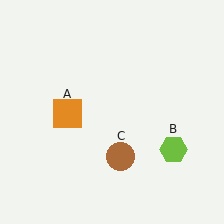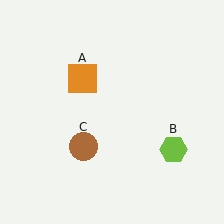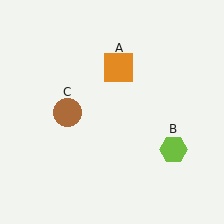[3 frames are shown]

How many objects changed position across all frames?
2 objects changed position: orange square (object A), brown circle (object C).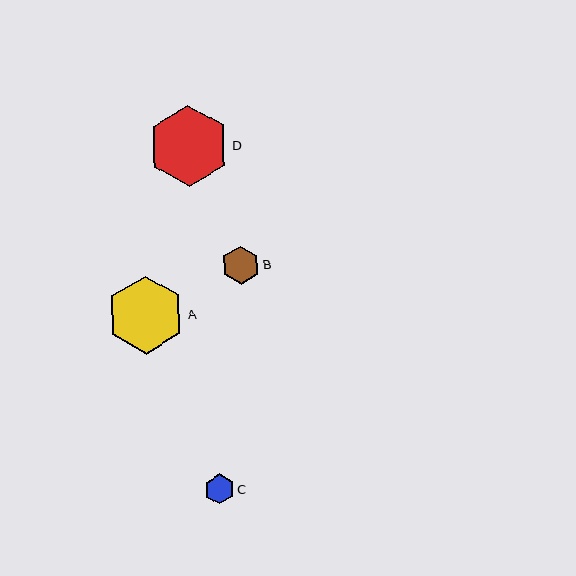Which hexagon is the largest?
Hexagon D is the largest with a size of approximately 81 pixels.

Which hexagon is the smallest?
Hexagon C is the smallest with a size of approximately 30 pixels.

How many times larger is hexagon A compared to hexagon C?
Hexagon A is approximately 2.6 times the size of hexagon C.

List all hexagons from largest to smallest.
From largest to smallest: D, A, B, C.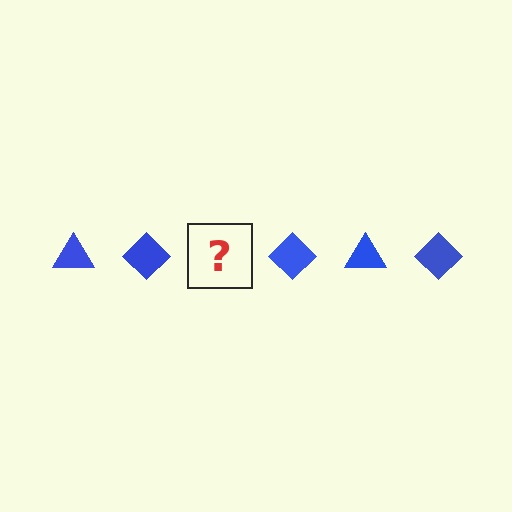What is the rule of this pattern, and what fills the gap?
The rule is that the pattern cycles through triangle, diamond shapes in blue. The gap should be filled with a blue triangle.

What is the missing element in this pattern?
The missing element is a blue triangle.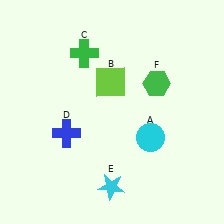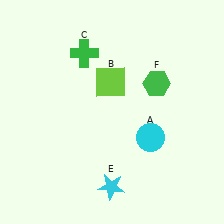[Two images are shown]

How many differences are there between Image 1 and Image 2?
There is 1 difference between the two images.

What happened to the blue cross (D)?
The blue cross (D) was removed in Image 2. It was in the bottom-left area of Image 1.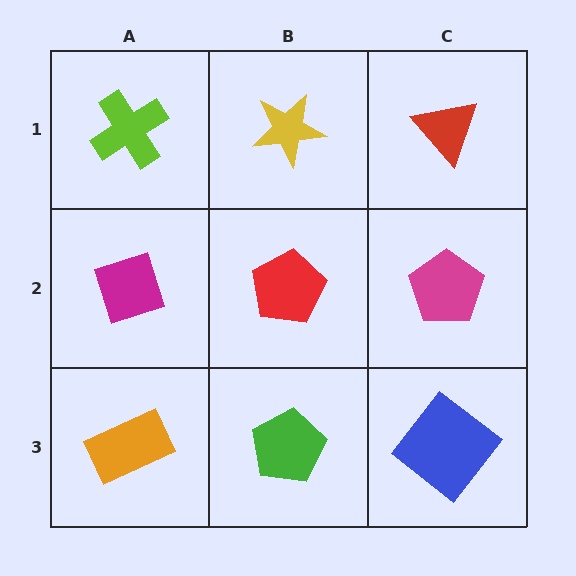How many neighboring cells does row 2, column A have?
3.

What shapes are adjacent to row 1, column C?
A magenta pentagon (row 2, column C), a yellow star (row 1, column B).